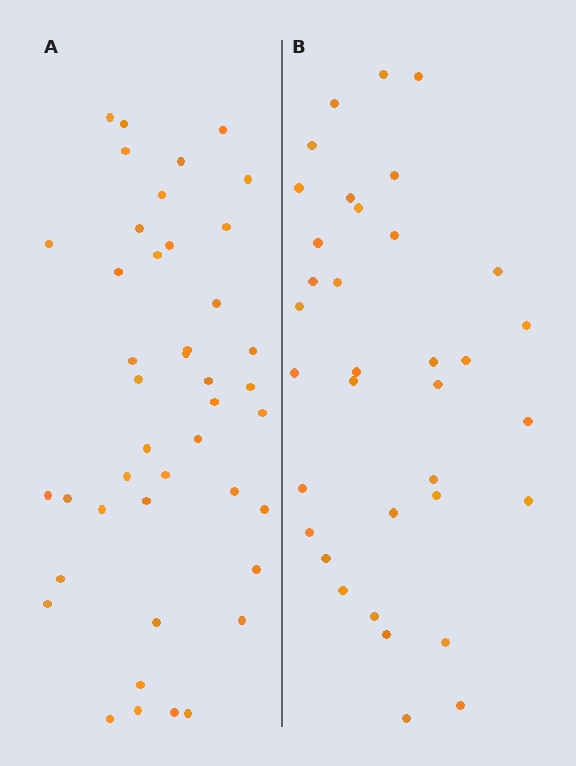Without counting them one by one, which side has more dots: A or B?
Region A (the left region) has more dots.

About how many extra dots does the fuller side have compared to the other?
Region A has roughly 8 or so more dots than region B.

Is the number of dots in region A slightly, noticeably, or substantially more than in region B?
Region A has only slightly more — the two regions are fairly close. The ratio is roughly 1.2 to 1.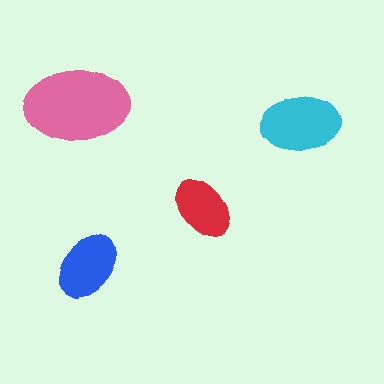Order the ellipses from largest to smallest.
the pink one, the cyan one, the blue one, the red one.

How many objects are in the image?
There are 4 objects in the image.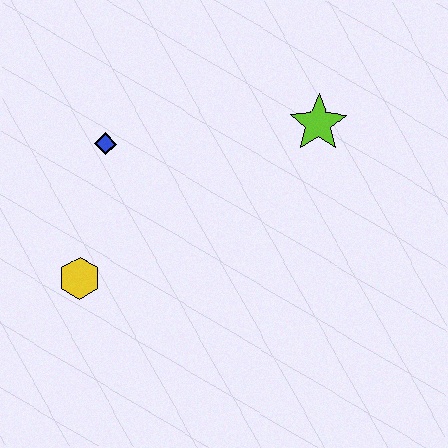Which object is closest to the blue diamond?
The yellow hexagon is closest to the blue diamond.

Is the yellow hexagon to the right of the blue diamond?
No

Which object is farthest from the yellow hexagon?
The lime star is farthest from the yellow hexagon.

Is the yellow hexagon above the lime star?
No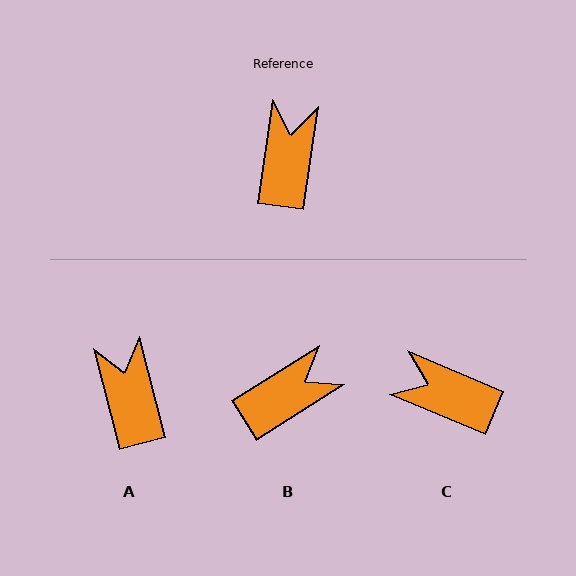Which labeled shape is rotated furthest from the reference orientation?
C, about 76 degrees away.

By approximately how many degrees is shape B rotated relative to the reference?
Approximately 50 degrees clockwise.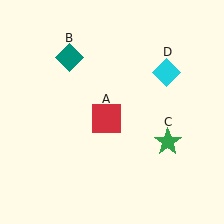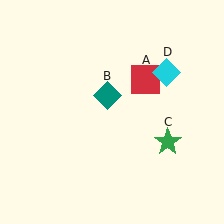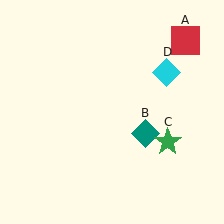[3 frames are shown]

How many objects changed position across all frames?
2 objects changed position: red square (object A), teal diamond (object B).